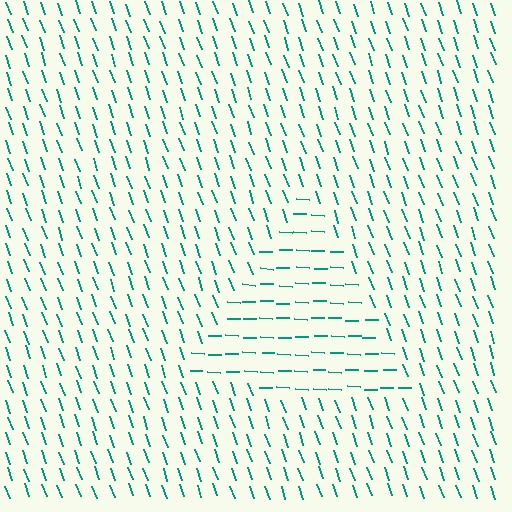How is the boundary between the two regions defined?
The boundary is defined purely by a change in line orientation (approximately 68 degrees difference). All lines are the same color and thickness.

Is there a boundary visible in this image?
Yes, there is a texture boundary formed by a change in line orientation.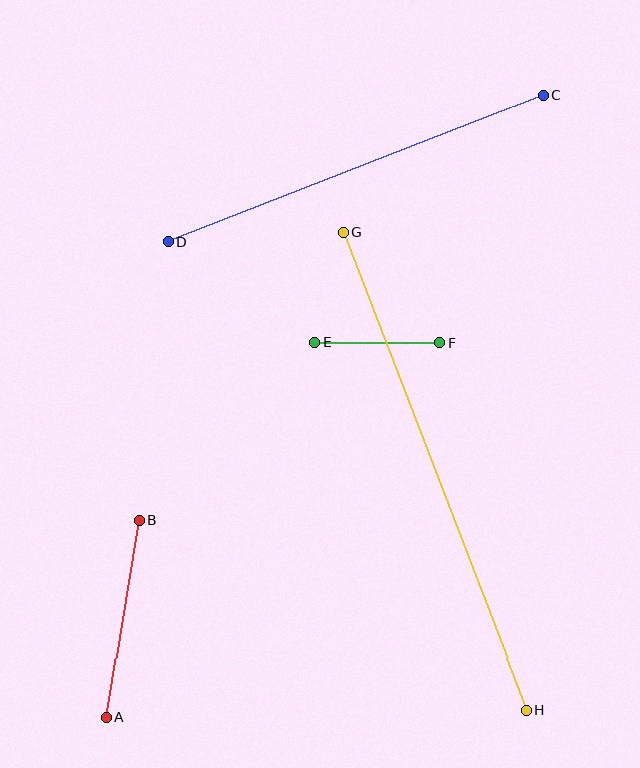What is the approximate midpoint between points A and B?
The midpoint is at approximately (123, 618) pixels.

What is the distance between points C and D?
The distance is approximately 402 pixels.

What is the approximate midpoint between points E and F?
The midpoint is at approximately (377, 343) pixels.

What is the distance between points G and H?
The distance is approximately 512 pixels.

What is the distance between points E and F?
The distance is approximately 125 pixels.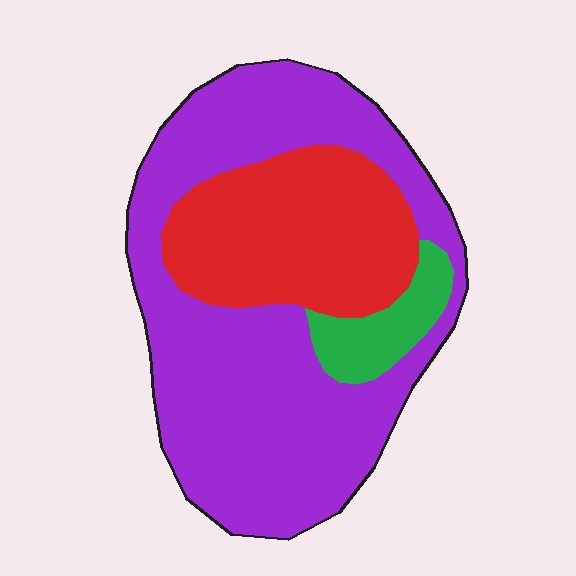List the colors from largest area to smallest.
From largest to smallest: purple, red, green.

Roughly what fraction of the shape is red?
Red covers around 30% of the shape.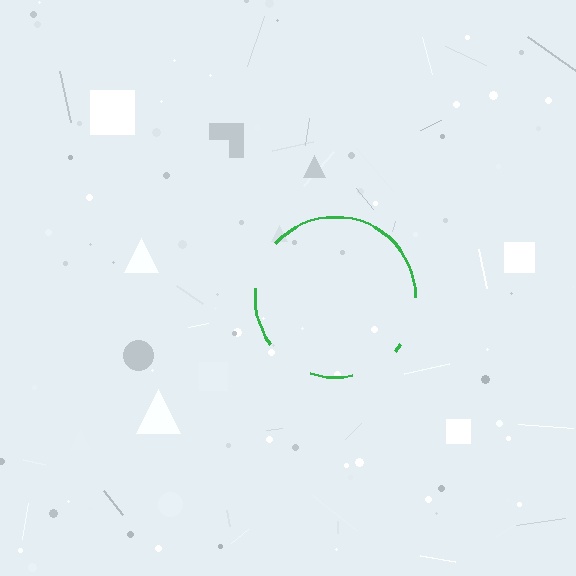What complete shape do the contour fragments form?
The contour fragments form a circle.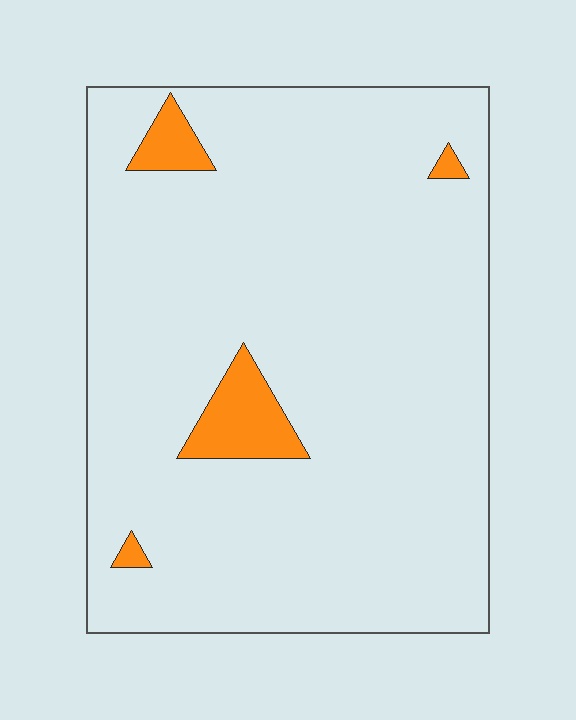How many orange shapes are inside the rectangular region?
4.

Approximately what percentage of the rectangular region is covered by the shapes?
Approximately 5%.